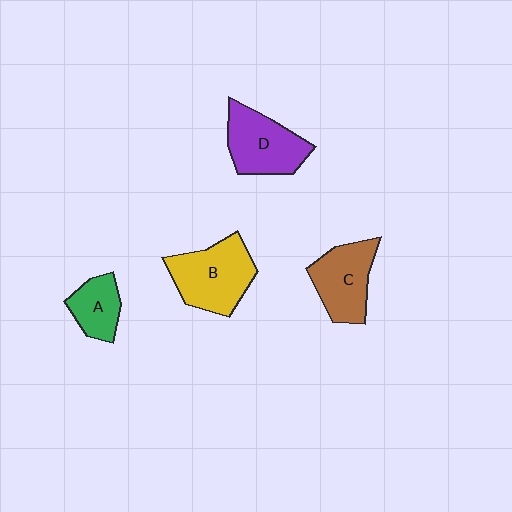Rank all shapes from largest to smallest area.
From largest to smallest: B (yellow), D (purple), C (brown), A (green).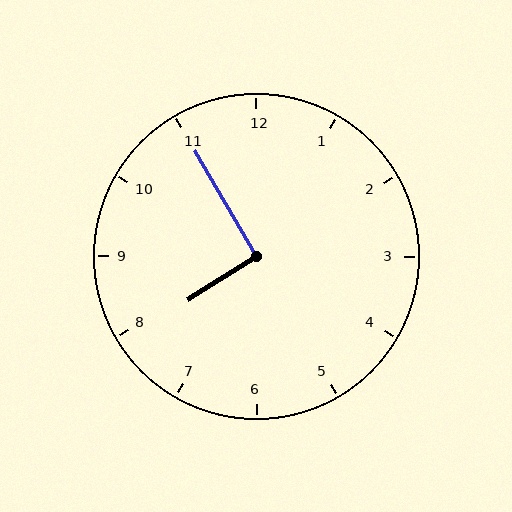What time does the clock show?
7:55.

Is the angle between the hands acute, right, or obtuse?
It is right.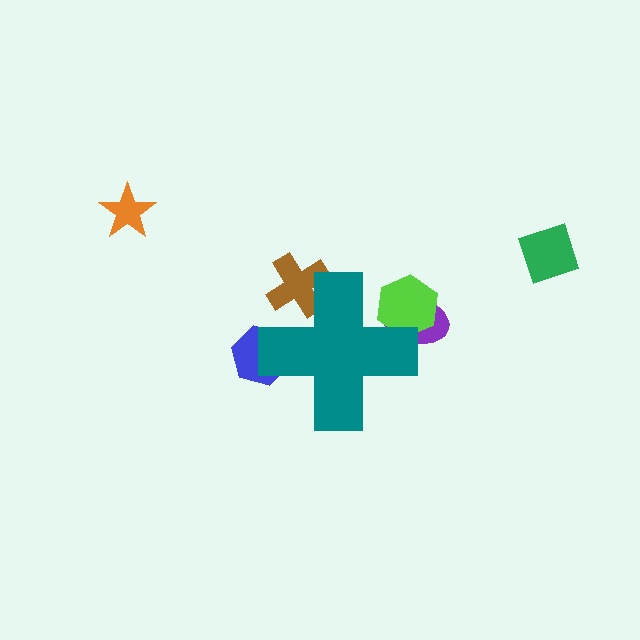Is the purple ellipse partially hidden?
Yes, the purple ellipse is partially hidden behind the teal cross.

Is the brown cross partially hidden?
Yes, the brown cross is partially hidden behind the teal cross.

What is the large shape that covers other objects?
A teal cross.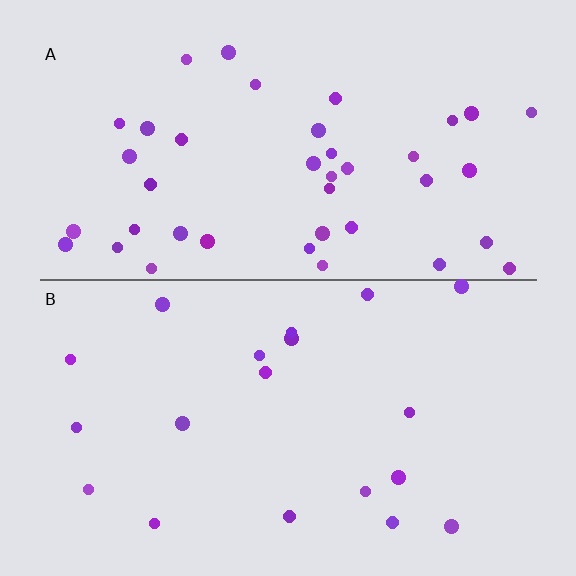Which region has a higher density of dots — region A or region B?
A (the top).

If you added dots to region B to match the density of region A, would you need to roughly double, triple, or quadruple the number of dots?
Approximately double.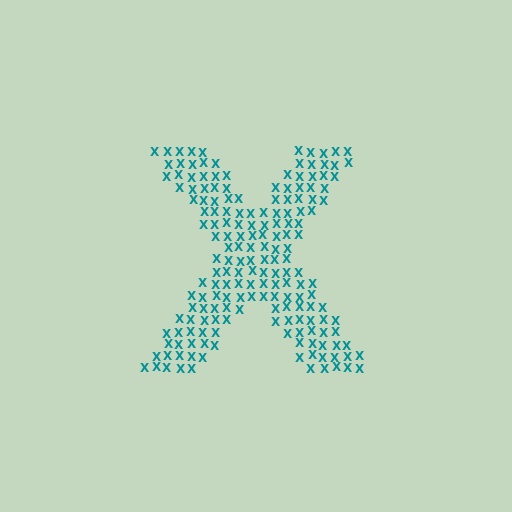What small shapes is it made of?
It is made of small letter X's.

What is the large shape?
The large shape is the letter X.